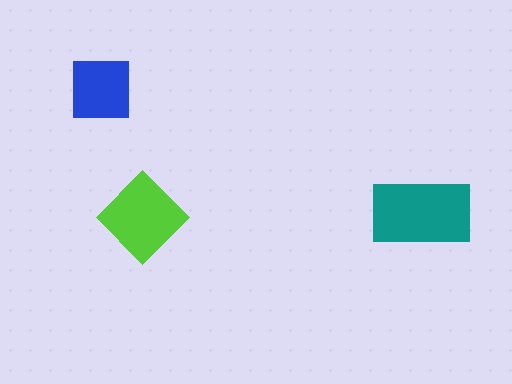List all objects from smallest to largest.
The blue square, the lime diamond, the teal rectangle.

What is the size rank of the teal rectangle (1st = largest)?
1st.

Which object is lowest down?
The lime diamond is bottommost.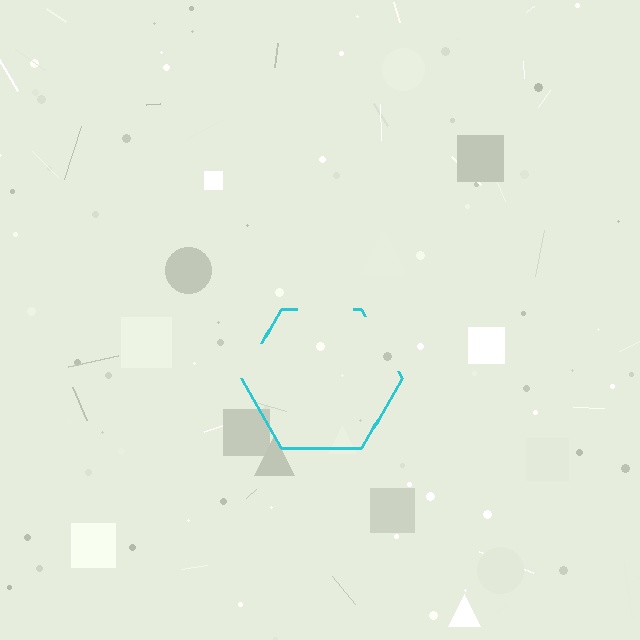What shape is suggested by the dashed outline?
The dashed outline suggests a hexagon.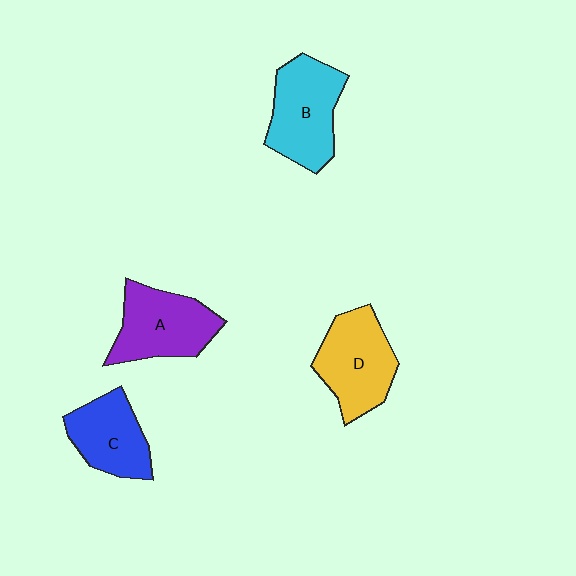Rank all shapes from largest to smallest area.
From largest to smallest: B (cyan), D (yellow), A (purple), C (blue).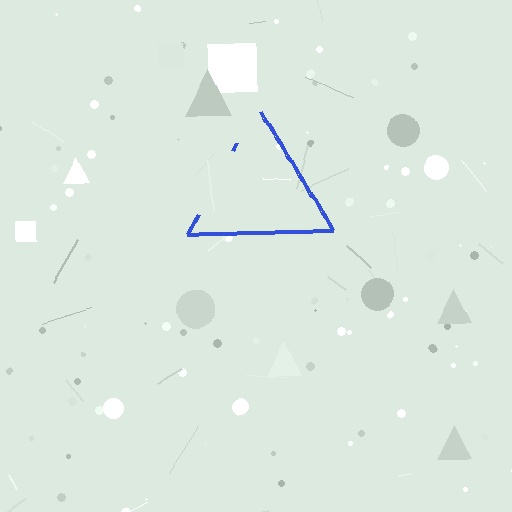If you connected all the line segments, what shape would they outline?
They would outline a triangle.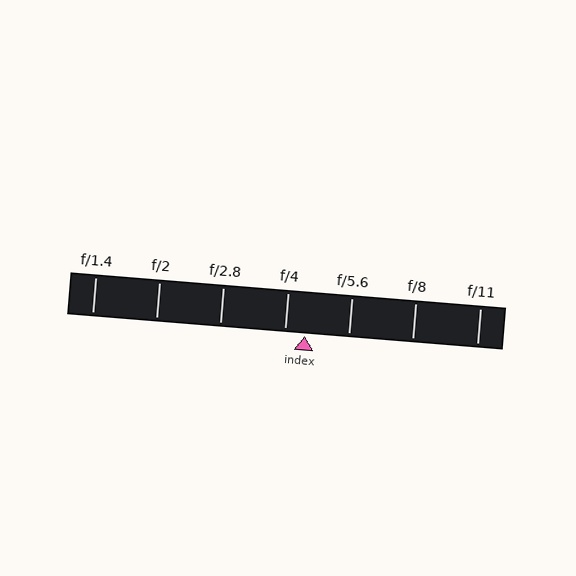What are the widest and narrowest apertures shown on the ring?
The widest aperture shown is f/1.4 and the narrowest is f/11.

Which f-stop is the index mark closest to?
The index mark is closest to f/4.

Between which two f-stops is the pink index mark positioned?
The index mark is between f/4 and f/5.6.